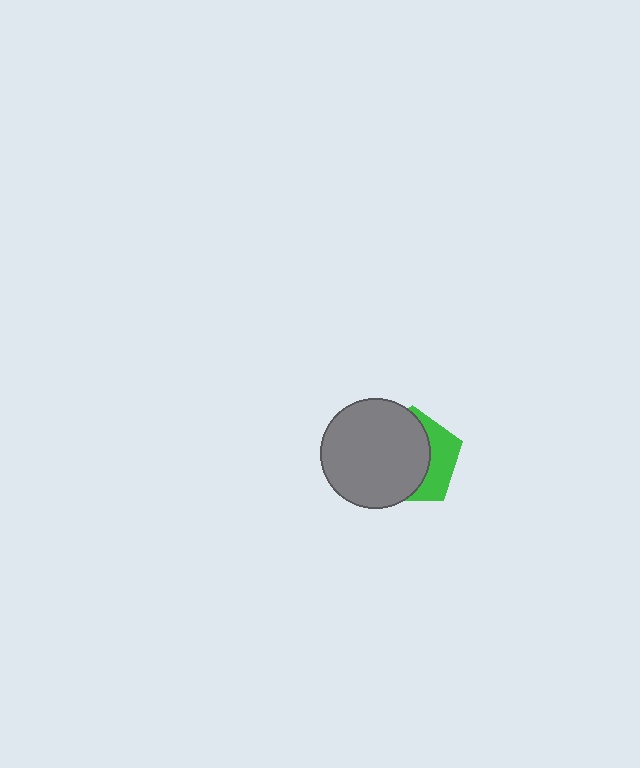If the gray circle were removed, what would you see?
You would see the complete green pentagon.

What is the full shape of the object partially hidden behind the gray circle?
The partially hidden object is a green pentagon.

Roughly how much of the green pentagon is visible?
A small part of it is visible (roughly 35%).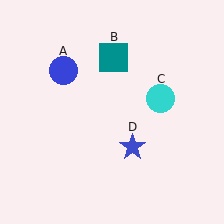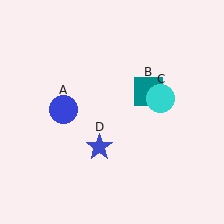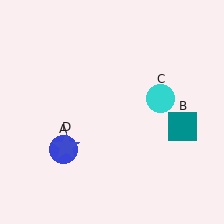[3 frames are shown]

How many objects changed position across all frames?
3 objects changed position: blue circle (object A), teal square (object B), blue star (object D).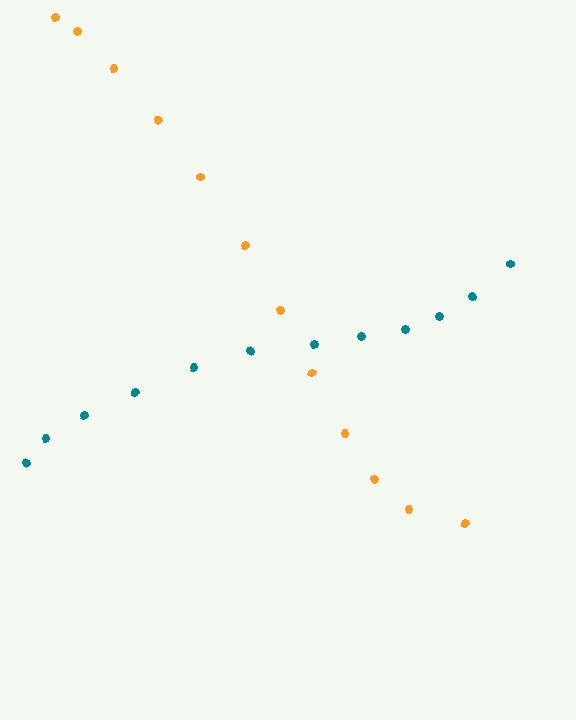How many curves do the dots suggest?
There are 2 distinct paths.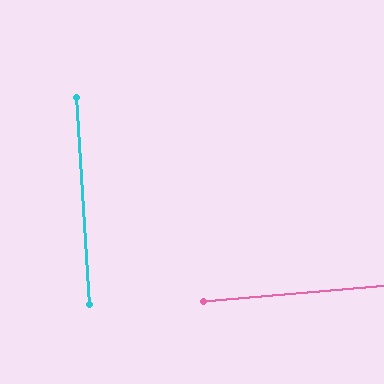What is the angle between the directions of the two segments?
Approximately 88 degrees.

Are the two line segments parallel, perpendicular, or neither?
Perpendicular — they meet at approximately 88°.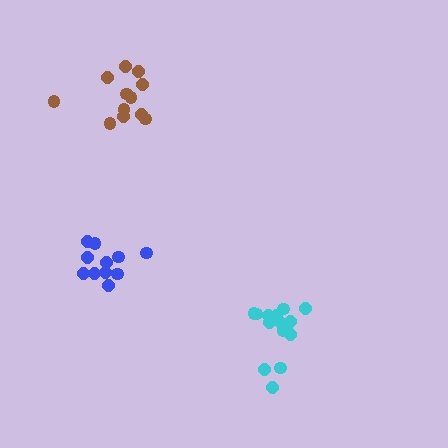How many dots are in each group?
Group 1: 14 dots, Group 2: 11 dots, Group 3: 12 dots (37 total).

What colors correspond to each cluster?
The clusters are colored: cyan, blue, brown.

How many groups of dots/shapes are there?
There are 3 groups.